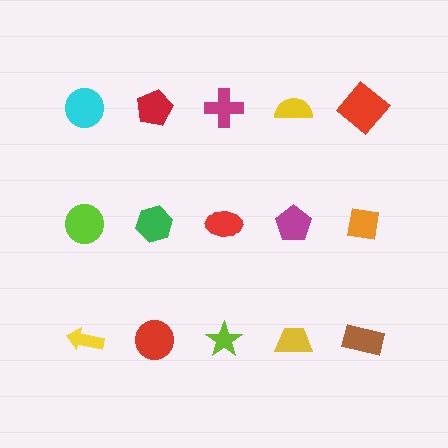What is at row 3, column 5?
A brown rectangle.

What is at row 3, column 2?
A red circle.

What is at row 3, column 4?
A yellow trapezoid.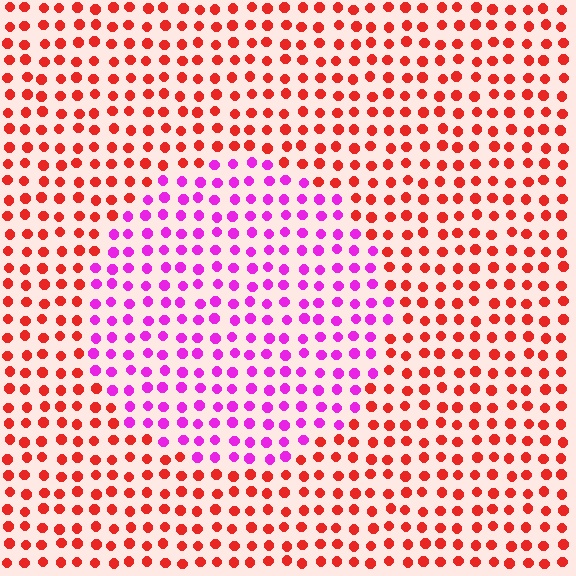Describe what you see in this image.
The image is filled with small red elements in a uniform arrangement. A circle-shaped region is visible where the elements are tinted to a slightly different hue, forming a subtle color boundary.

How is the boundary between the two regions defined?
The boundary is defined purely by a slight shift in hue (about 60 degrees). Spacing, size, and orientation are identical on both sides.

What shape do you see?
I see a circle.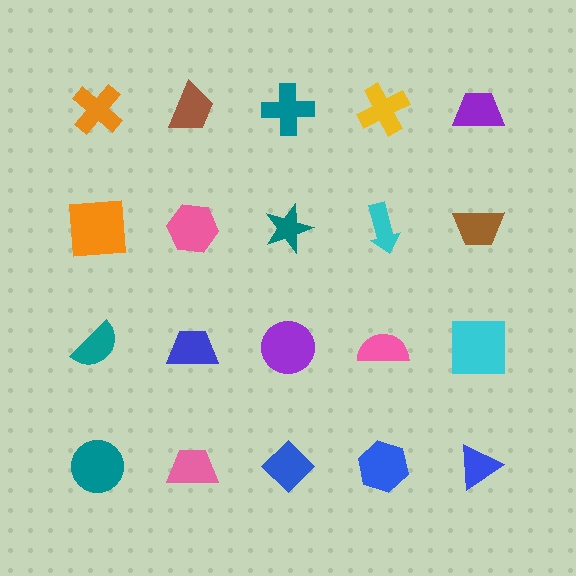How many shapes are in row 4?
5 shapes.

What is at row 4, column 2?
A pink trapezoid.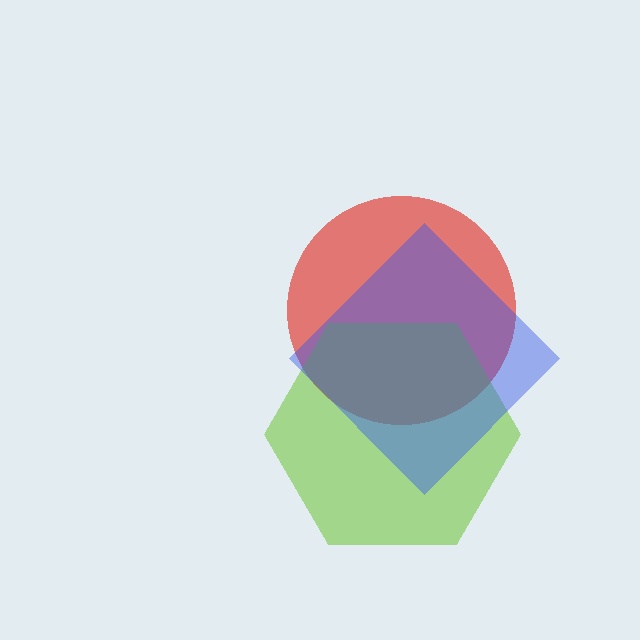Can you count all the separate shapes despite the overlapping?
Yes, there are 3 separate shapes.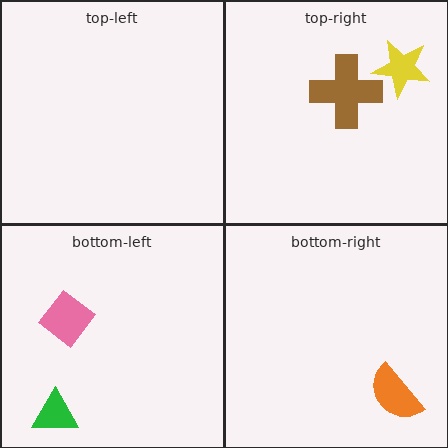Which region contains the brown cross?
The top-right region.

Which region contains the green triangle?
The bottom-left region.